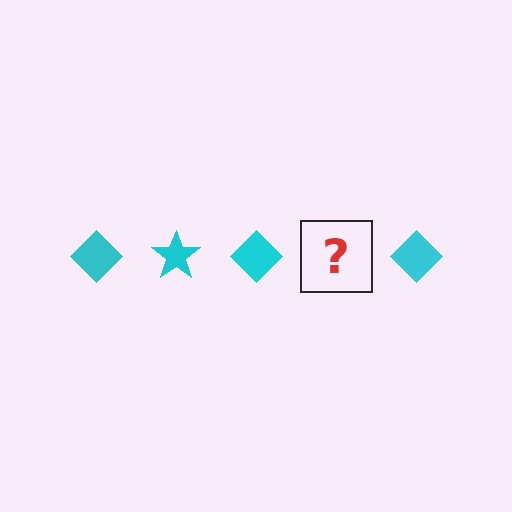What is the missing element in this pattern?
The missing element is a cyan star.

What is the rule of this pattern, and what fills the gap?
The rule is that the pattern cycles through diamond, star shapes in cyan. The gap should be filled with a cyan star.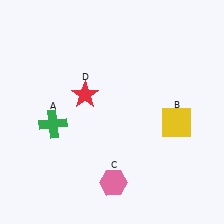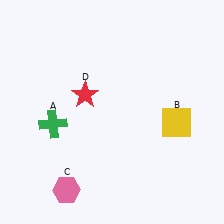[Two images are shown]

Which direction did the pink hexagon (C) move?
The pink hexagon (C) moved left.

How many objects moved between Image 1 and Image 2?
1 object moved between the two images.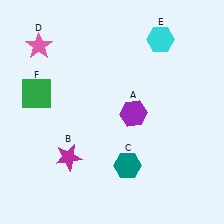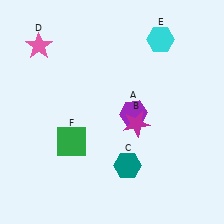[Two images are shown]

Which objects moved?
The objects that moved are: the magenta star (B), the green square (F).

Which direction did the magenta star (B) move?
The magenta star (B) moved right.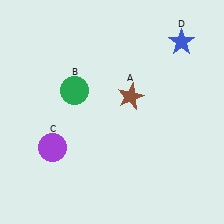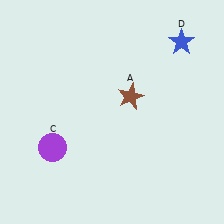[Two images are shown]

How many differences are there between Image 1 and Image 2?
There is 1 difference between the two images.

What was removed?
The green circle (B) was removed in Image 2.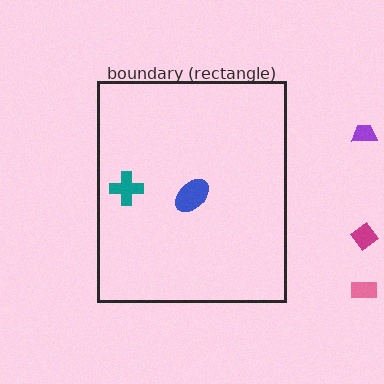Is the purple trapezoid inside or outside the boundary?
Outside.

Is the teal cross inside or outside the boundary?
Inside.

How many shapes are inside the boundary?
2 inside, 3 outside.